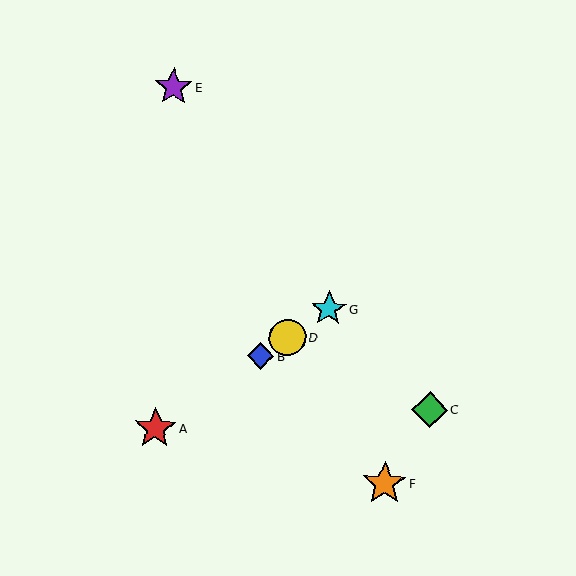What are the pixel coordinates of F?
Object F is at (384, 483).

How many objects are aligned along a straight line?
4 objects (A, B, D, G) are aligned along a straight line.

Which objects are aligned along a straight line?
Objects A, B, D, G are aligned along a straight line.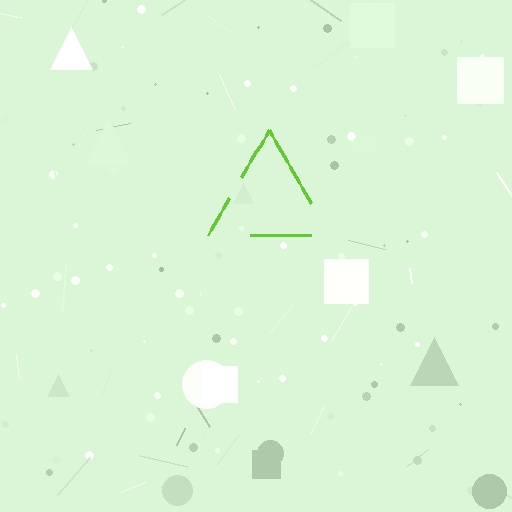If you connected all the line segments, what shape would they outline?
They would outline a triangle.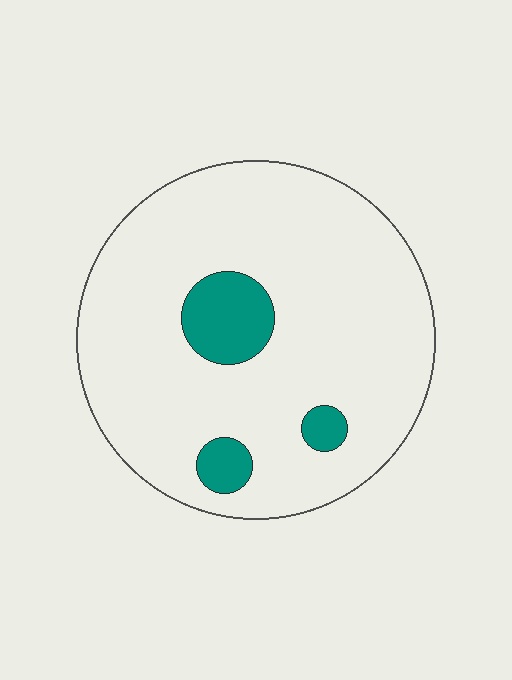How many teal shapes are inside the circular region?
3.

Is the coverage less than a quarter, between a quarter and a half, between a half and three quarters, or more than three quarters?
Less than a quarter.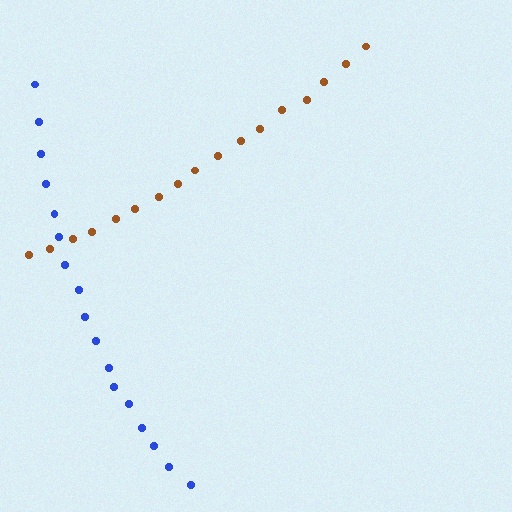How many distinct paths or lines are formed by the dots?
There are 2 distinct paths.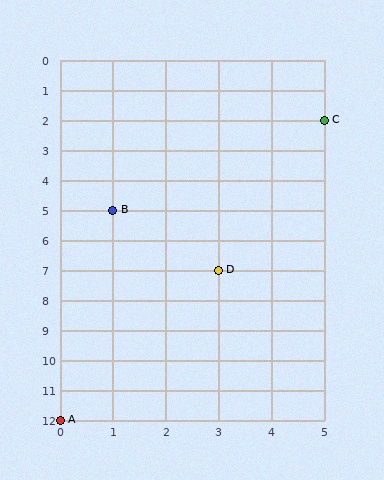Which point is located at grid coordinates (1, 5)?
Point B is at (1, 5).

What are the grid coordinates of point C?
Point C is at grid coordinates (5, 2).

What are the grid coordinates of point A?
Point A is at grid coordinates (0, 12).